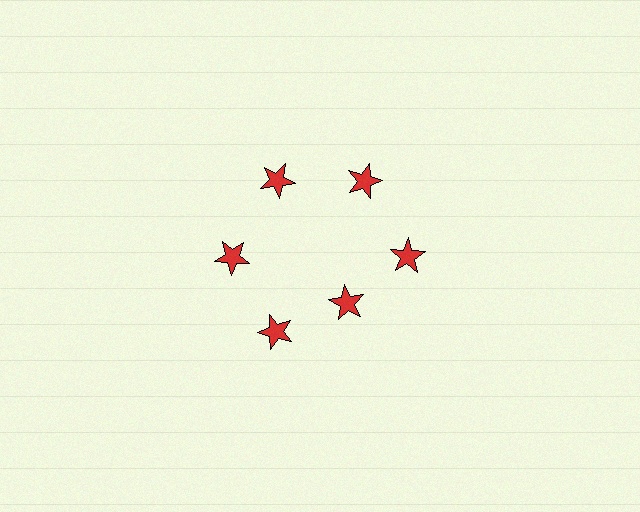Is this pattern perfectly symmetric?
No. The 6 red stars are arranged in a ring, but one element near the 5 o'clock position is pulled inward toward the center, breaking the 6-fold rotational symmetry.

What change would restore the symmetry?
The symmetry would be restored by moving it outward, back onto the ring so that all 6 stars sit at equal angles and equal distance from the center.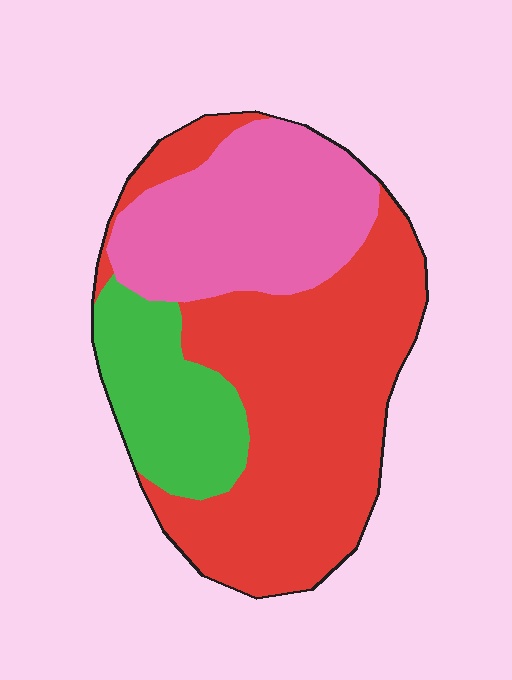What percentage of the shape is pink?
Pink covers about 30% of the shape.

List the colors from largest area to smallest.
From largest to smallest: red, pink, green.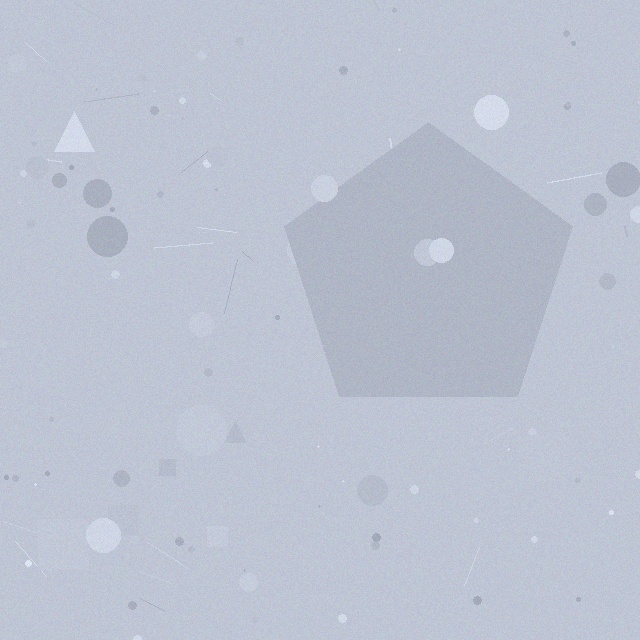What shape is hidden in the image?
A pentagon is hidden in the image.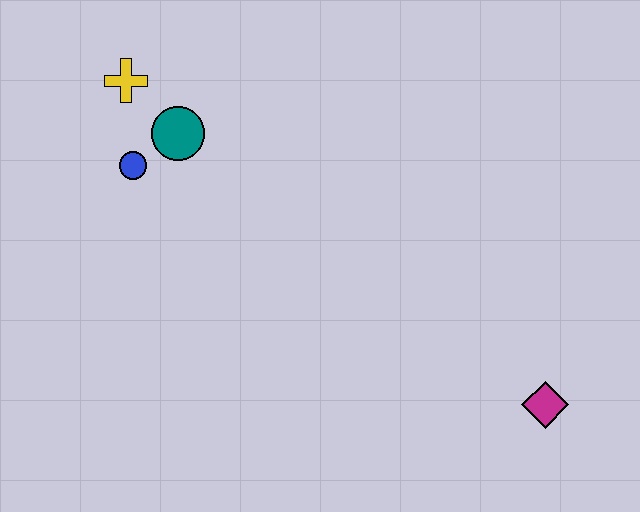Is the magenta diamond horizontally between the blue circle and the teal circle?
No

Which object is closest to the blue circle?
The teal circle is closest to the blue circle.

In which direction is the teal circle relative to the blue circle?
The teal circle is to the right of the blue circle.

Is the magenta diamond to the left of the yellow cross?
No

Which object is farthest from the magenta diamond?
The yellow cross is farthest from the magenta diamond.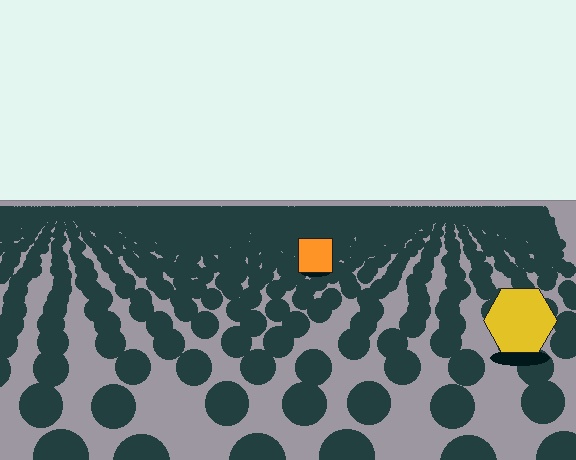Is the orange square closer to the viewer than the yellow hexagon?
No. The yellow hexagon is closer — you can tell from the texture gradient: the ground texture is coarser near it.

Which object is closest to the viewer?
The yellow hexagon is closest. The texture marks near it are larger and more spread out.